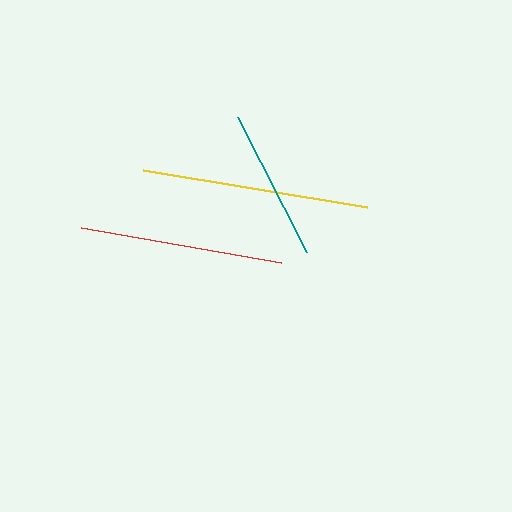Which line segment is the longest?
The yellow line is the longest at approximately 227 pixels.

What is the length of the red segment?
The red segment is approximately 203 pixels long.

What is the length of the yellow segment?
The yellow segment is approximately 227 pixels long.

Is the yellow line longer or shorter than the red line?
The yellow line is longer than the red line.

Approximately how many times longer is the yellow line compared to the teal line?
The yellow line is approximately 1.5 times the length of the teal line.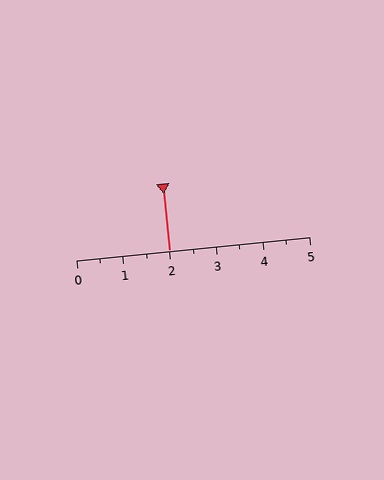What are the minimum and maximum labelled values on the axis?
The axis runs from 0 to 5.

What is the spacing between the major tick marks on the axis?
The major ticks are spaced 1 apart.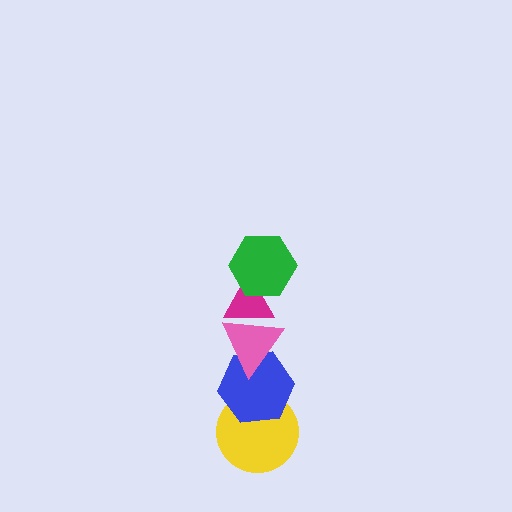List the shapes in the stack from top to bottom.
From top to bottom: the green hexagon, the magenta triangle, the pink triangle, the blue hexagon, the yellow circle.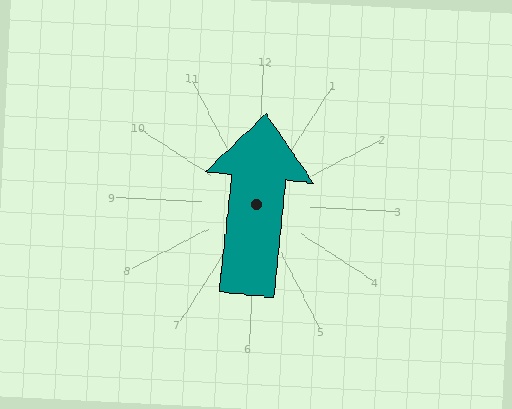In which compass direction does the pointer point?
North.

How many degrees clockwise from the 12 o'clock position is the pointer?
Approximately 3 degrees.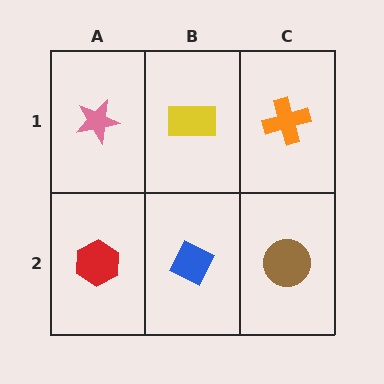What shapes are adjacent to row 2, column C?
An orange cross (row 1, column C), a blue diamond (row 2, column B).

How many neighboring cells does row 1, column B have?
3.